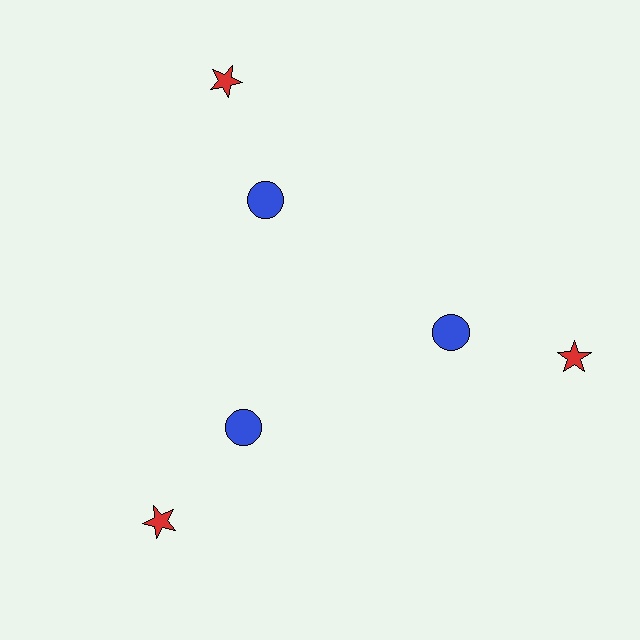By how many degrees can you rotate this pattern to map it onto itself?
The pattern maps onto itself every 120 degrees of rotation.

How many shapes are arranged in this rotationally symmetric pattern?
There are 6 shapes, arranged in 3 groups of 2.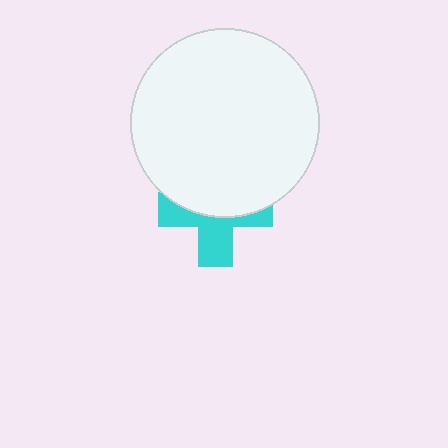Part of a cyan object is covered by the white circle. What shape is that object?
It is a cross.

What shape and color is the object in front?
The object in front is a white circle.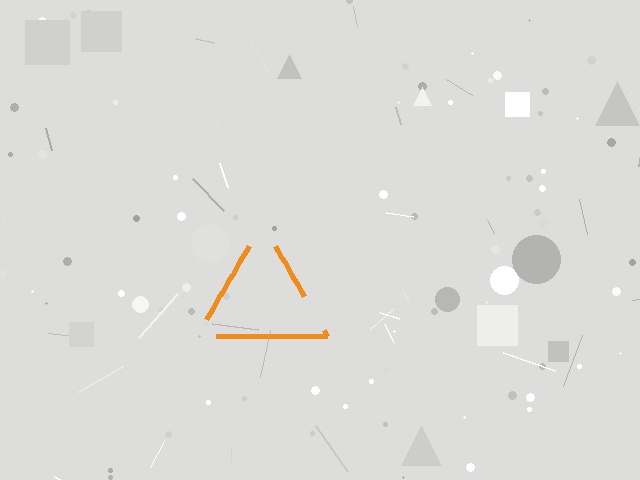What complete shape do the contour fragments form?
The contour fragments form a triangle.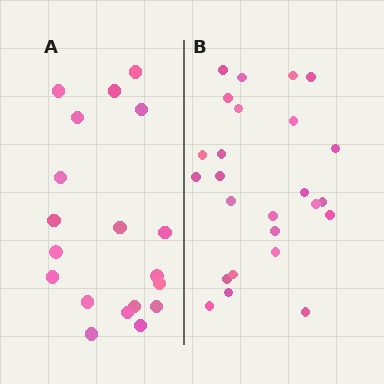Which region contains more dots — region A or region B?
Region B (the right region) has more dots.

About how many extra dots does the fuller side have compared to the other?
Region B has about 6 more dots than region A.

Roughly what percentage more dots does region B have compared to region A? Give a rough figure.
About 30% more.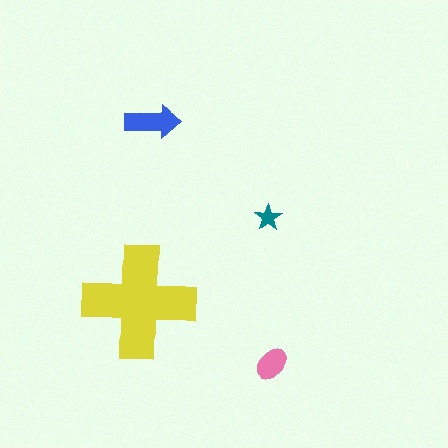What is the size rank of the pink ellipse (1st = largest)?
3rd.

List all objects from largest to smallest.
The yellow cross, the blue arrow, the pink ellipse, the teal star.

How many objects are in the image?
There are 4 objects in the image.